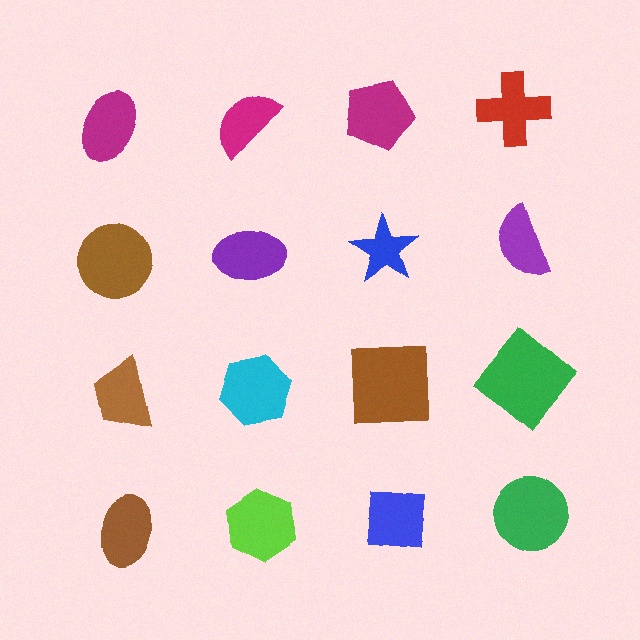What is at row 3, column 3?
A brown square.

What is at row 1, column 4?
A red cross.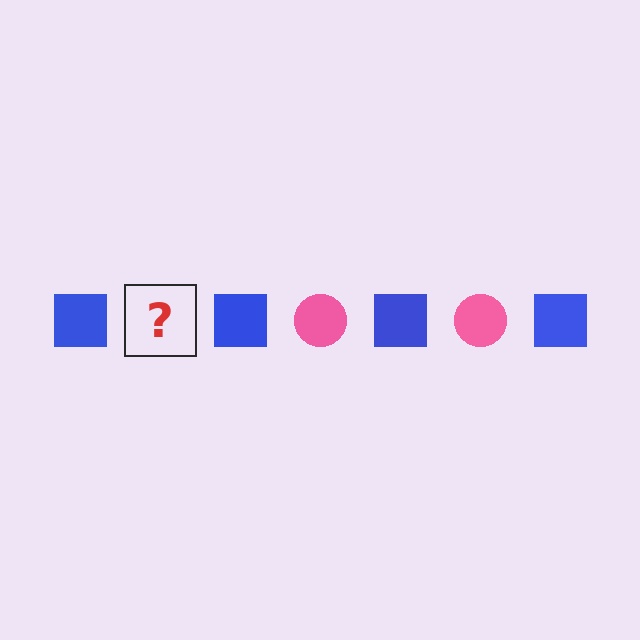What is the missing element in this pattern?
The missing element is a pink circle.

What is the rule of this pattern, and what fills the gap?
The rule is that the pattern alternates between blue square and pink circle. The gap should be filled with a pink circle.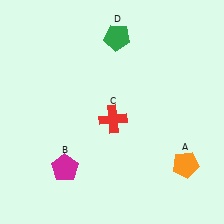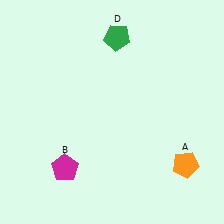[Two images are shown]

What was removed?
The red cross (C) was removed in Image 2.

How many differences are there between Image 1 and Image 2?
There is 1 difference between the two images.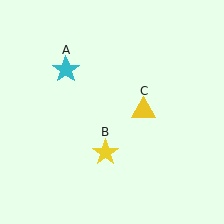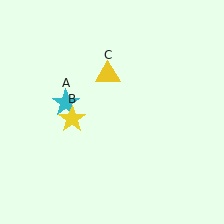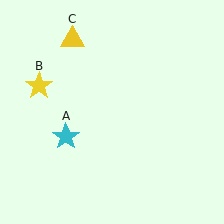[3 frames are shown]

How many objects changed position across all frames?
3 objects changed position: cyan star (object A), yellow star (object B), yellow triangle (object C).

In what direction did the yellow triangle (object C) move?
The yellow triangle (object C) moved up and to the left.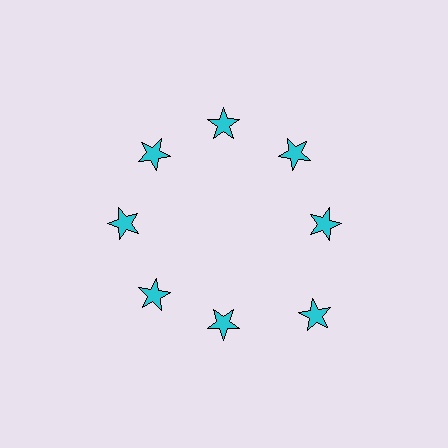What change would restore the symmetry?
The symmetry would be restored by moving it inward, back onto the ring so that all 8 stars sit at equal angles and equal distance from the center.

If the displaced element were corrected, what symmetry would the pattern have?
It would have 8-fold rotational symmetry — the pattern would map onto itself every 45 degrees.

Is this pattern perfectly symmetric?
No. The 8 cyan stars are arranged in a ring, but one element near the 4 o'clock position is pushed outward from the center, breaking the 8-fold rotational symmetry.